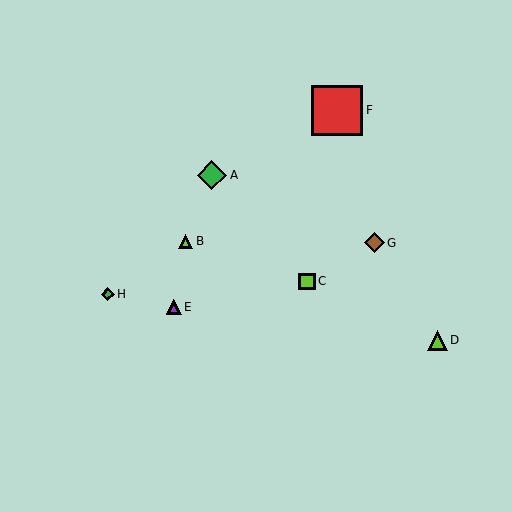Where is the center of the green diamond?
The center of the green diamond is at (108, 294).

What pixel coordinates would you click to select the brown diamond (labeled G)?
Click at (375, 243) to select the brown diamond G.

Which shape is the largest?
The red square (labeled F) is the largest.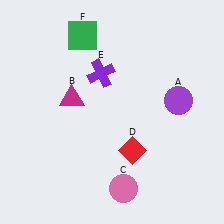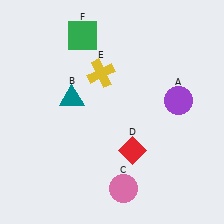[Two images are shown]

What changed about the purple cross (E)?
In Image 1, E is purple. In Image 2, it changed to yellow.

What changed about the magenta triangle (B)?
In Image 1, B is magenta. In Image 2, it changed to teal.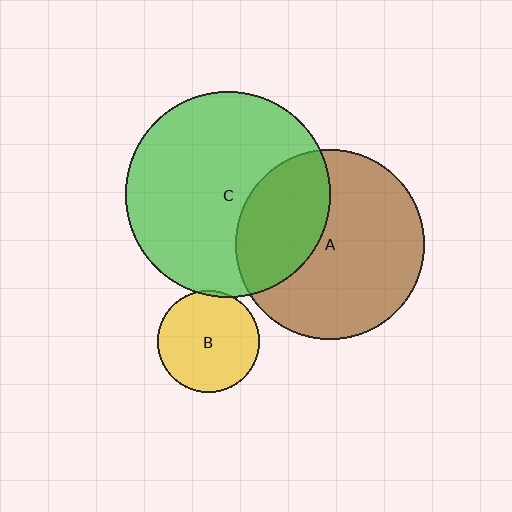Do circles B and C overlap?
Yes.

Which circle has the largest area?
Circle C (green).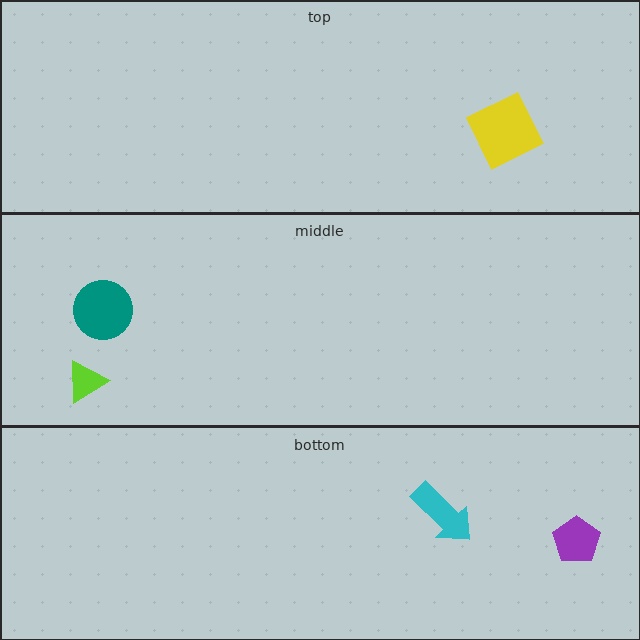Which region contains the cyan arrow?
The bottom region.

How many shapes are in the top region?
1.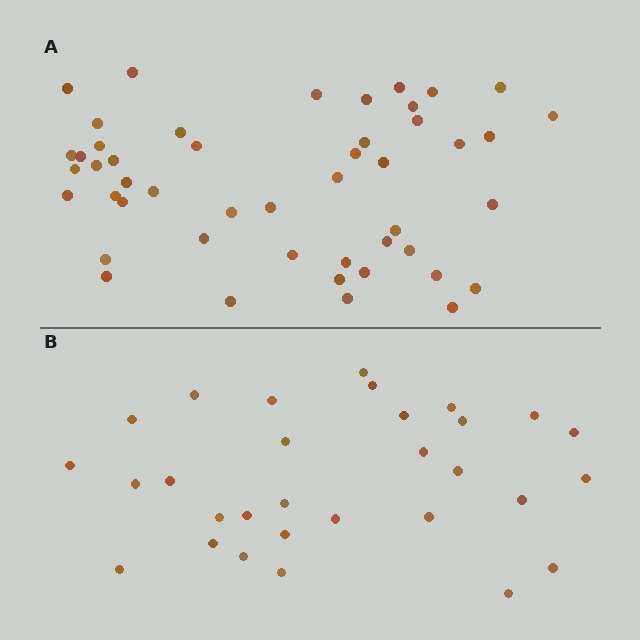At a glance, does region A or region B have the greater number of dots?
Region A (the top region) has more dots.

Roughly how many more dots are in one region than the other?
Region A has approximately 20 more dots than region B.